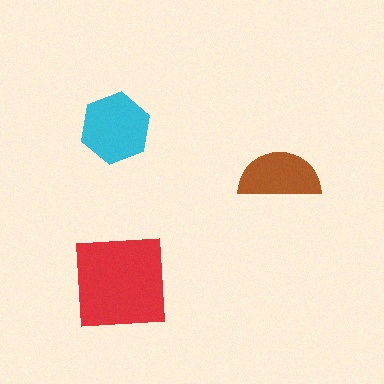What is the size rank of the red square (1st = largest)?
1st.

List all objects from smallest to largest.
The brown semicircle, the cyan hexagon, the red square.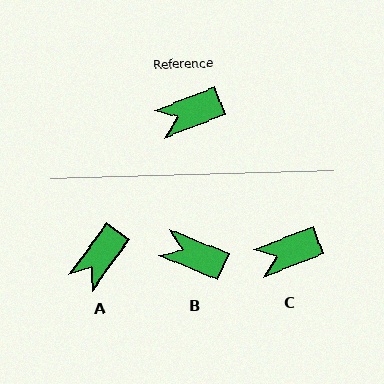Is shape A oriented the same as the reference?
No, it is off by about 32 degrees.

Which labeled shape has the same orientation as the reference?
C.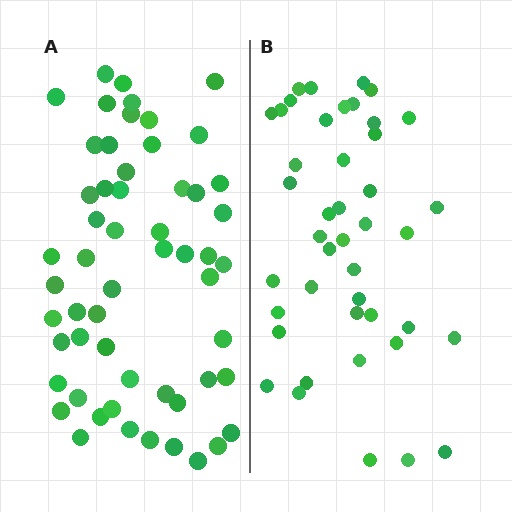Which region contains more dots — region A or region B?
Region A (the left region) has more dots.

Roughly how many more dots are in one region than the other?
Region A has approximately 15 more dots than region B.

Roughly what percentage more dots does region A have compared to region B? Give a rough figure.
About 30% more.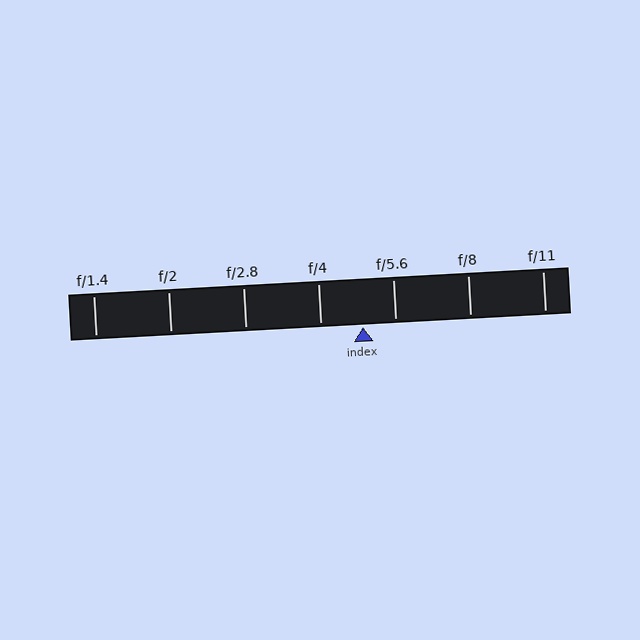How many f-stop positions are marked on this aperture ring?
There are 7 f-stop positions marked.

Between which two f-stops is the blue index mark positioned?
The index mark is between f/4 and f/5.6.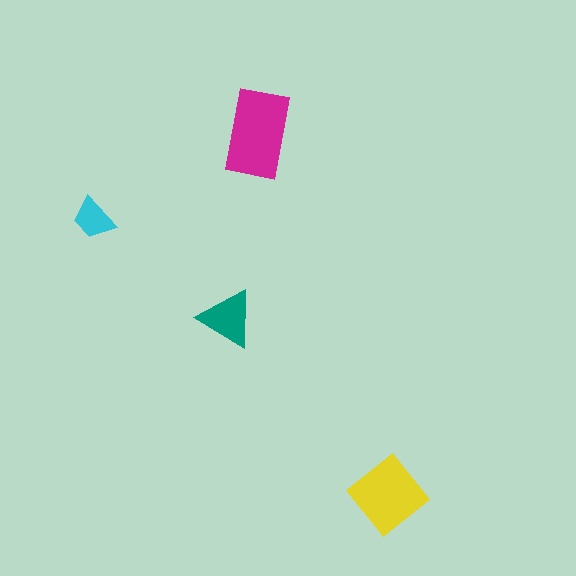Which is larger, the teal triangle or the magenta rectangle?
The magenta rectangle.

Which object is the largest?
The magenta rectangle.